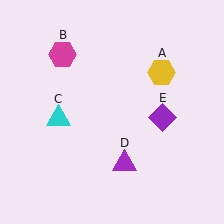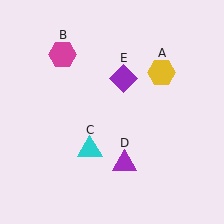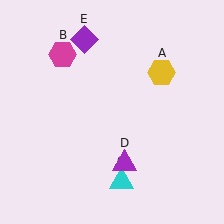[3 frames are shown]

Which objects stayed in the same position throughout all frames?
Yellow hexagon (object A) and magenta hexagon (object B) and purple triangle (object D) remained stationary.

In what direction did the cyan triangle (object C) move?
The cyan triangle (object C) moved down and to the right.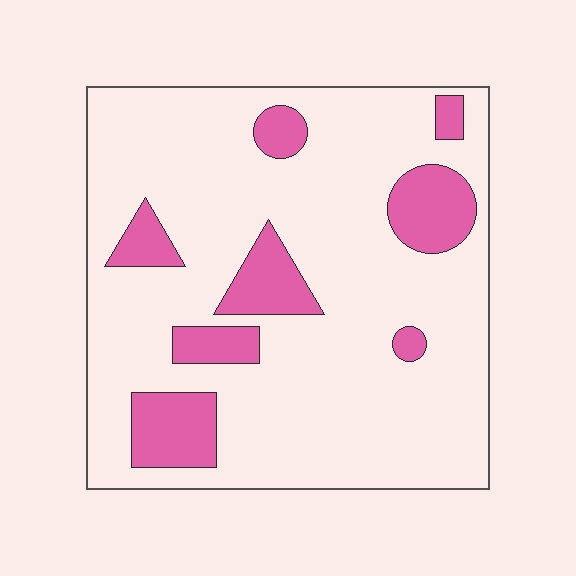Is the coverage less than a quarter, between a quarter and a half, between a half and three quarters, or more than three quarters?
Less than a quarter.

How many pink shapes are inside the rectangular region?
8.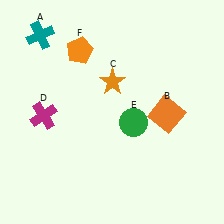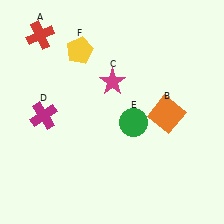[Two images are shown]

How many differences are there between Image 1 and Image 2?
There are 3 differences between the two images.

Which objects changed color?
A changed from teal to red. C changed from orange to magenta. F changed from orange to yellow.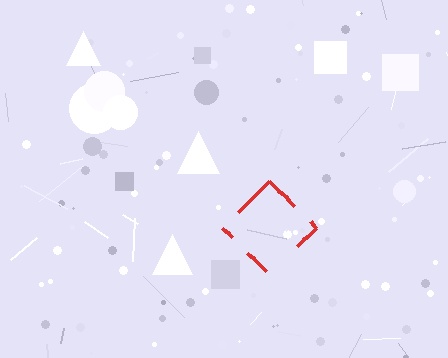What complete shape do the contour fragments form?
The contour fragments form a diamond.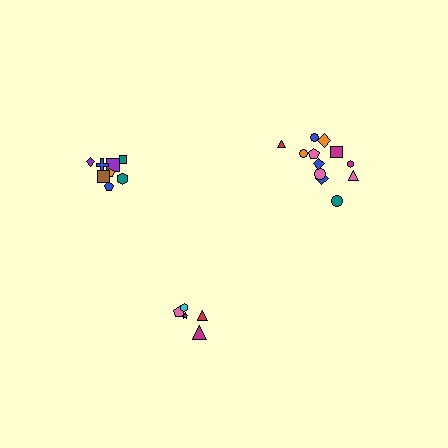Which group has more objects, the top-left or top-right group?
The top-right group.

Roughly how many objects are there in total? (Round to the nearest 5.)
Roughly 25 objects in total.